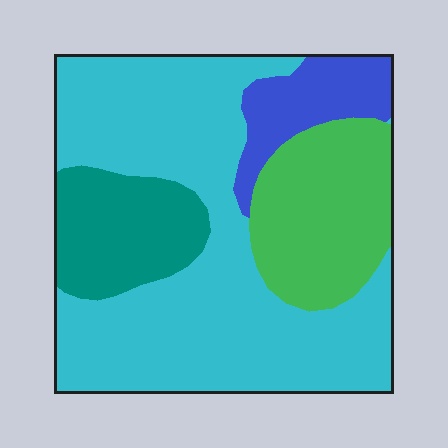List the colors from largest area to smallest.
From largest to smallest: cyan, green, teal, blue.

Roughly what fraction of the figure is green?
Green takes up about one fifth (1/5) of the figure.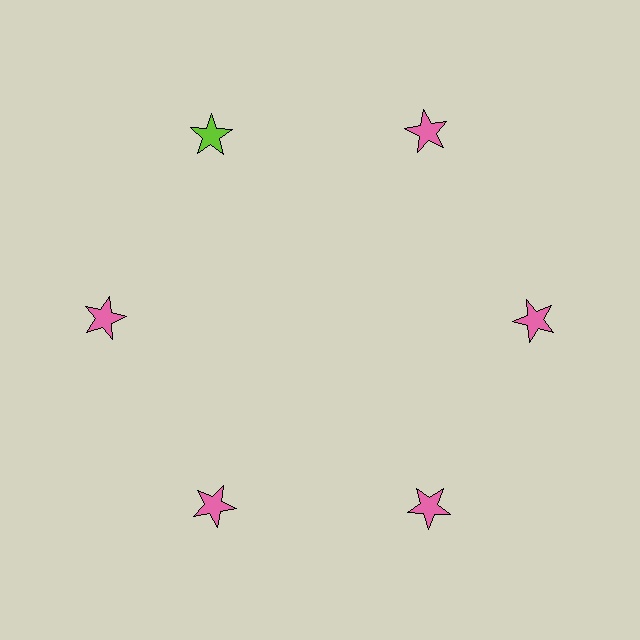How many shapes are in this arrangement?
There are 6 shapes arranged in a ring pattern.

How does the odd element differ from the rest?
It has a different color: lime instead of pink.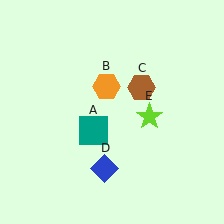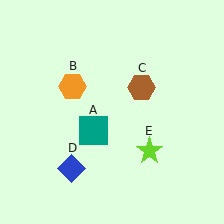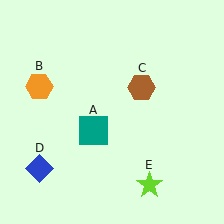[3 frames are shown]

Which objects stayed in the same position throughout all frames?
Teal square (object A) and brown hexagon (object C) remained stationary.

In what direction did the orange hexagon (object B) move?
The orange hexagon (object B) moved left.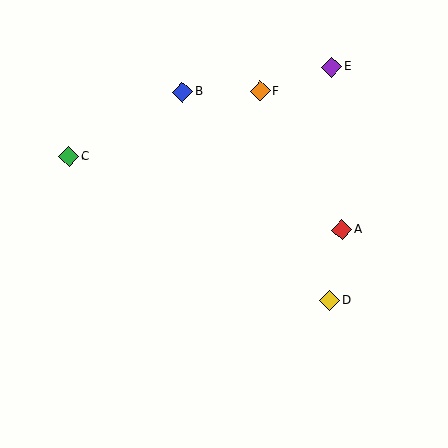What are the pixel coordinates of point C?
Point C is at (69, 157).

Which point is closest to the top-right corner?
Point E is closest to the top-right corner.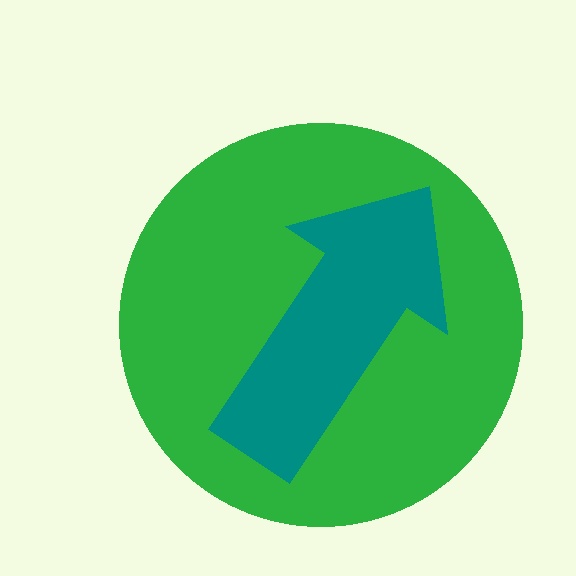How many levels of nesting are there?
2.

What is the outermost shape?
The green circle.